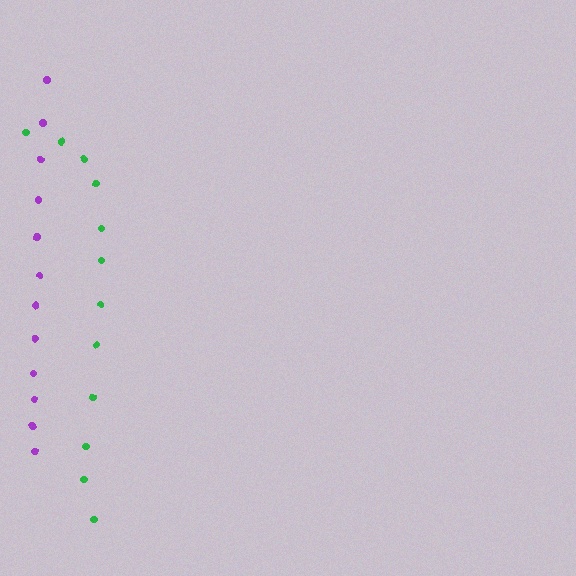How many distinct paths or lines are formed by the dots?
There are 2 distinct paths.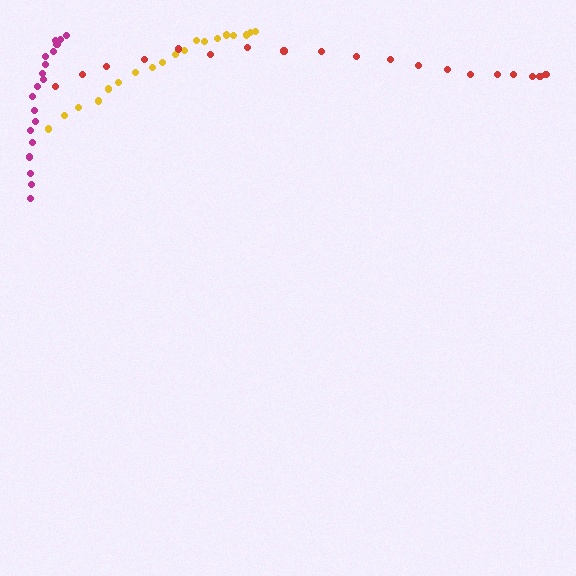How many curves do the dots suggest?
There are 3 distinct paths.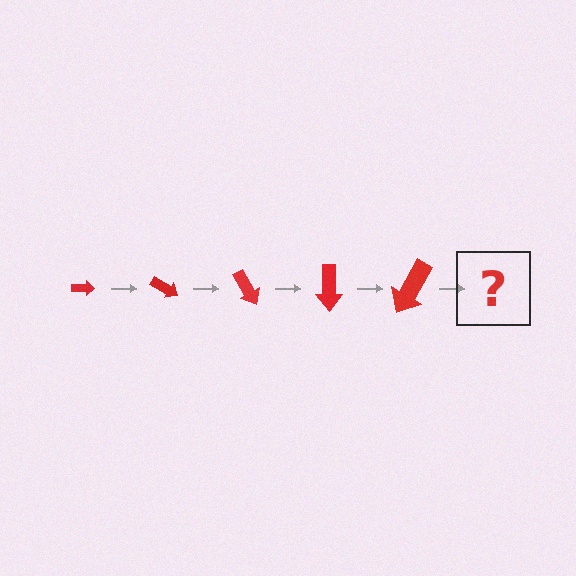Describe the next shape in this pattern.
It should be an arrow, larger than the previous one and rotated 150 degrees from the start.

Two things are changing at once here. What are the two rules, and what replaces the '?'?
The two rules are that the arrow grows larger each step and it rotates 30 degrees each step. The '?' should be an arrow, larger than the previous one and rotated 150 degrees from the start.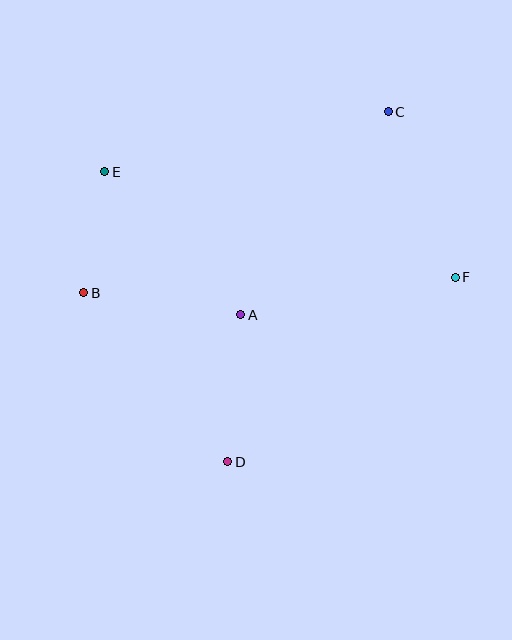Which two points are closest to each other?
Points B and E are closest to each other.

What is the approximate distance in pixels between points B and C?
The distance between B and C is approximately 354 pixels.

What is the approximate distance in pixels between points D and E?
The distance between D and E is approximately 315 pixels.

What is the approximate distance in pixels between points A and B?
The distance between A and B is approximately 159 pixels.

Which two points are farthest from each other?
Points C and D are farthest from each other.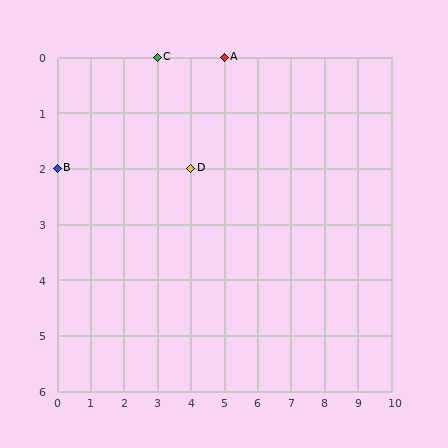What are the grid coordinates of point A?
Point A is at grid coordinates (5, 0).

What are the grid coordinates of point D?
Point D is at grid coordinates (4, 2).